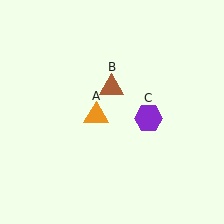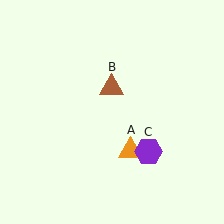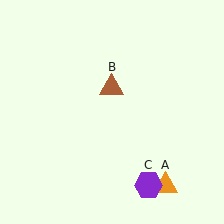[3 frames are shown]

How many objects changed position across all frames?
2 objects changed position: orange triangle (object A), purple hexagon (object C).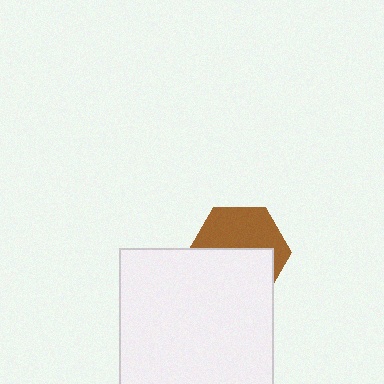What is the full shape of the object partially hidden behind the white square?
The partially hidden object is a brown hexagon.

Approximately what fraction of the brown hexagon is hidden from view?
Roughly 52% of the brown hexagon is hidden behind the white square.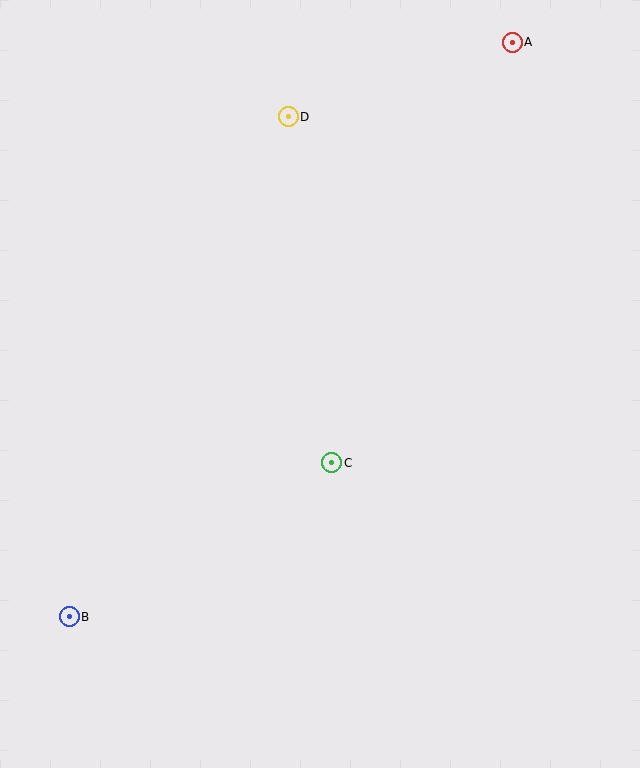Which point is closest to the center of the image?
Point C at (332, 463) is closest to the center.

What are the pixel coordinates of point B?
Point B is at (69, 617).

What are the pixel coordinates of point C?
Point C is at (332, 463).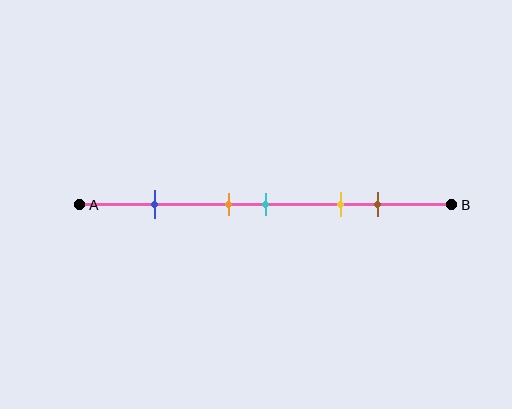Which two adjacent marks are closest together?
The orange and cyan marks are the closest adjacent pair.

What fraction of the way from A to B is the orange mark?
The orange mark is approximately 40% (0.4) of the way from A to B.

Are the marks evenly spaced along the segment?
No, the marks are not evenly spaced.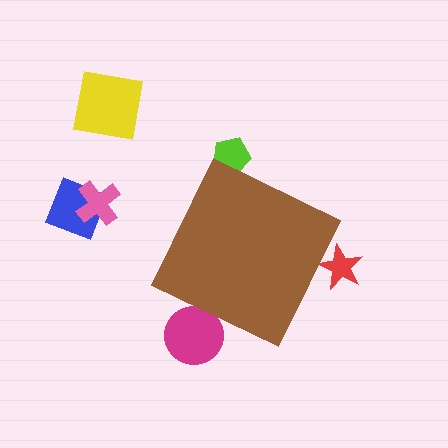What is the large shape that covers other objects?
A brown diamond.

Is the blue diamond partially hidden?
No, the blue diamond is fully visible.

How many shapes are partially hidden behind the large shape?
3 shapes are partially hidden.